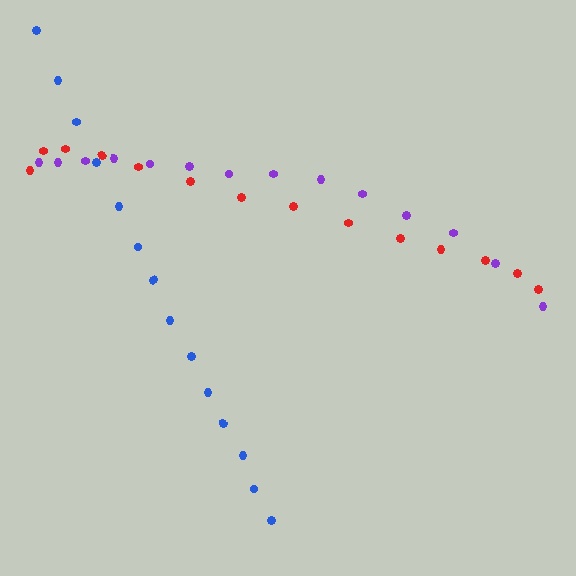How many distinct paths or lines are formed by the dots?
There are 3 distinct paths.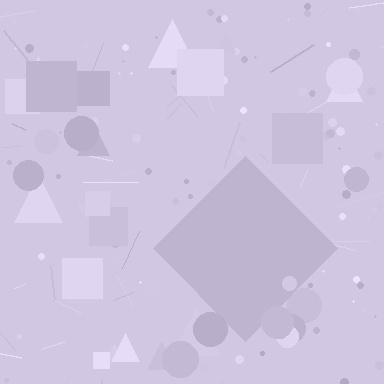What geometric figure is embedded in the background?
A diamond is embedded in the background.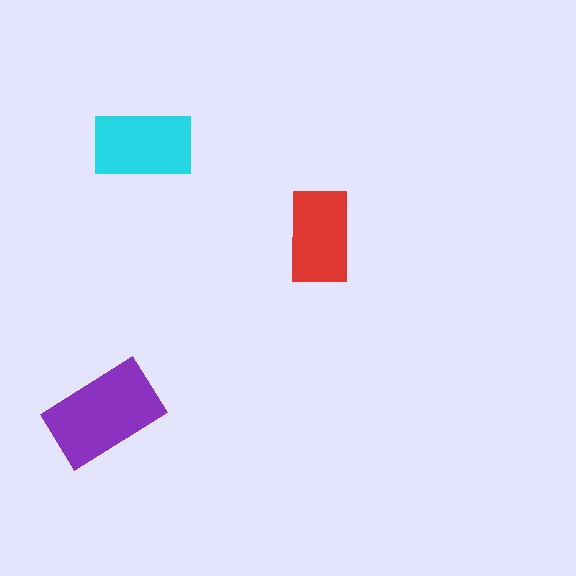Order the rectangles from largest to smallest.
the purple one, the cyan one, the red one.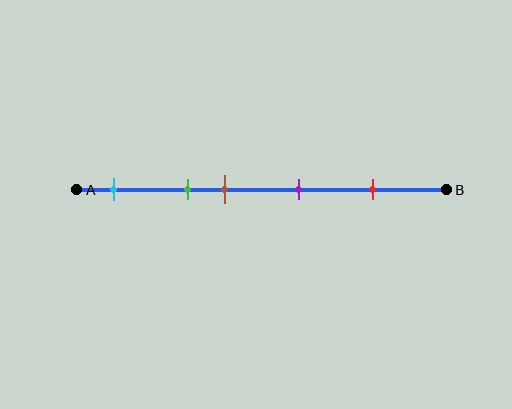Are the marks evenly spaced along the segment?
No, the marks are not evenly spaced.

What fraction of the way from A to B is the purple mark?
The purple mark is approximately 60% (0.6) of the way from A to B.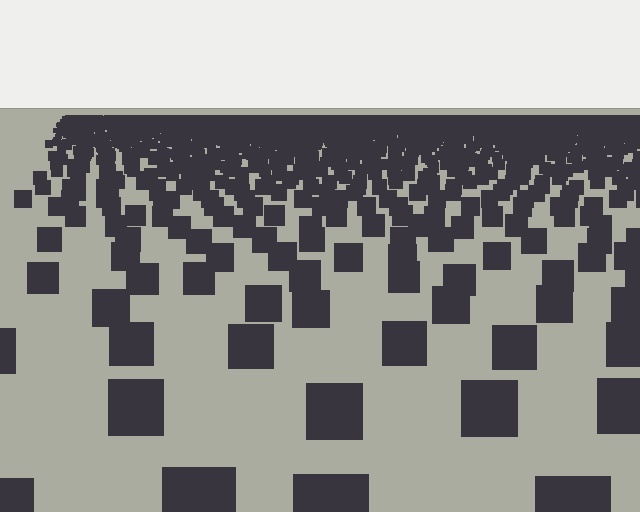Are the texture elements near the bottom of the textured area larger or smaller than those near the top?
Larger. Near the bottom, elements are closer to the viewer and appear at a bigger on-screen size.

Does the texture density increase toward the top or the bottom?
Density increases toward the top.